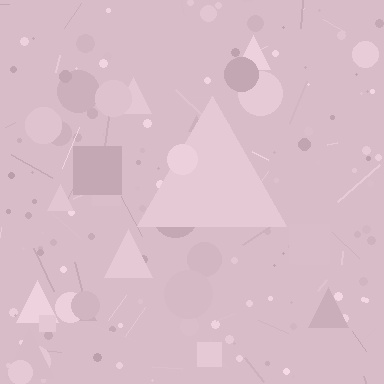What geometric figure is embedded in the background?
A triangle is embedded in the background.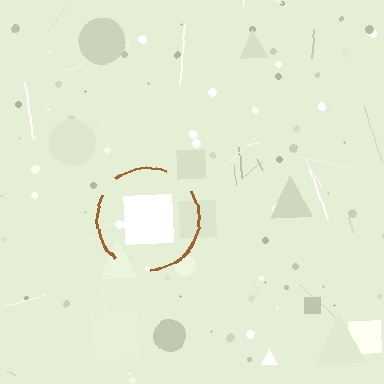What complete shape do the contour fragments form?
The contour fragments form a circle.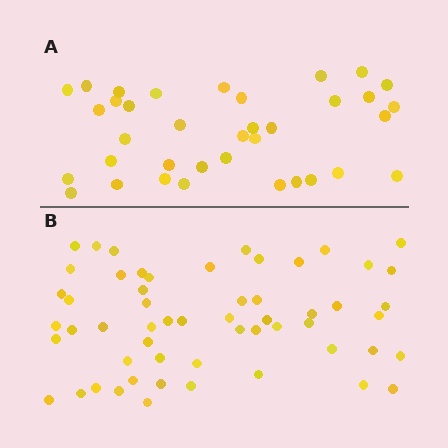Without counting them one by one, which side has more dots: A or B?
Region B (the bottom region) has more dots.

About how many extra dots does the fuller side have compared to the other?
Region B has approximately 20 more dots than region A.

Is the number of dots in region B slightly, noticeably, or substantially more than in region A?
Region B has substantially more. The ratio is roughly 1.6 to 1.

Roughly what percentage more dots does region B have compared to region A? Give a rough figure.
About 55% more.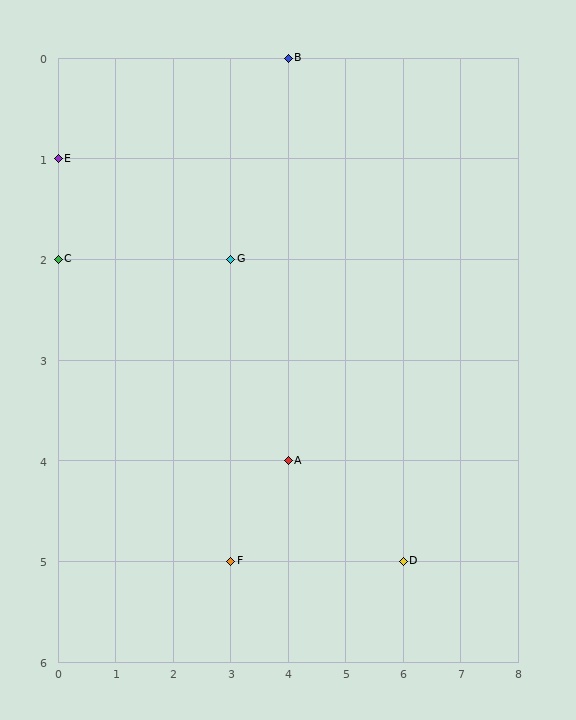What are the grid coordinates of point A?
Point A is at grid coordinates (4, 4).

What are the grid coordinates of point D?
Point D is at grid coordinates (6, 5).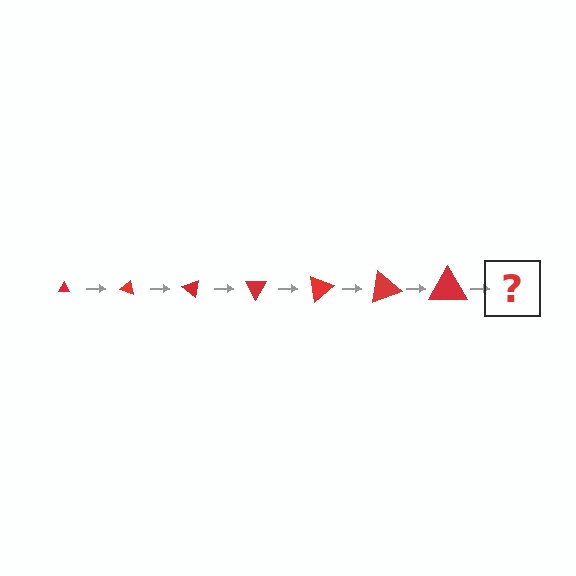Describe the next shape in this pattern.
It should be a triangle, larger than the previous one and rotated 140 degrees from the start.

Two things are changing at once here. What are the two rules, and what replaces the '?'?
The two rules are that the triangle grows larger each step and it rotates 20 degrees each step. The '?' should be a triangle, larger than the previous one and rotated 140 degrees from the start.